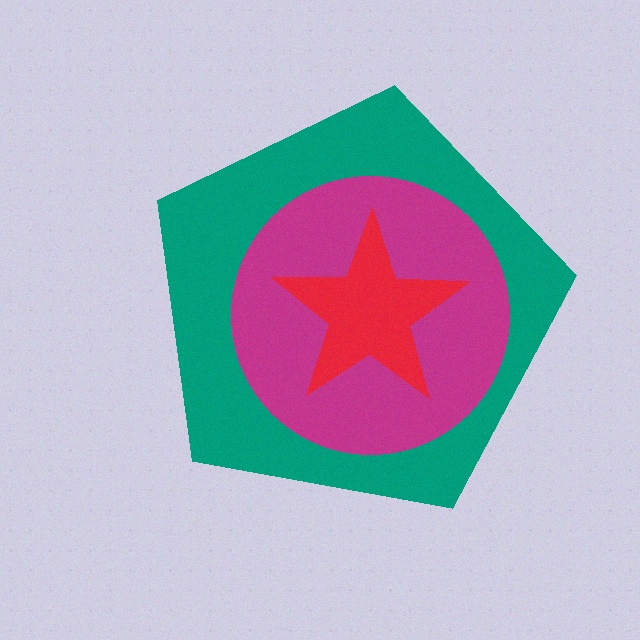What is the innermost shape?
The red star.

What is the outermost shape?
The teal pentagon.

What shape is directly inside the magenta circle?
The red star.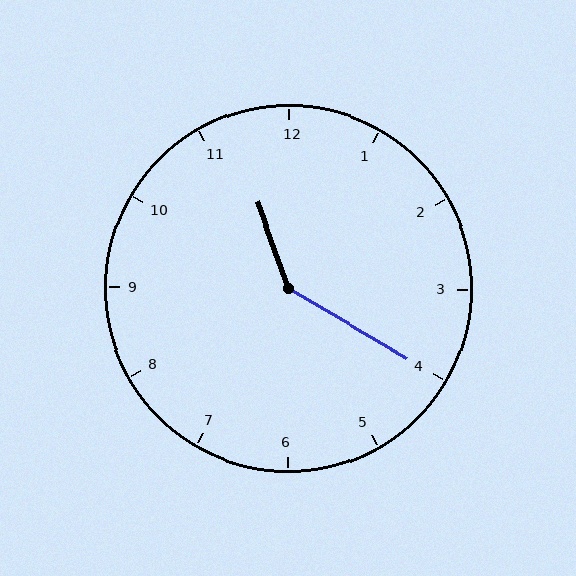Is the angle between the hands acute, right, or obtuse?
It is obtuse.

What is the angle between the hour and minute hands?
Approximately 140 degrees.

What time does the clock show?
11:20.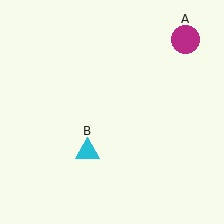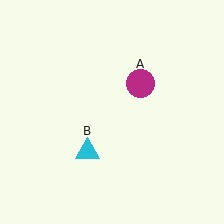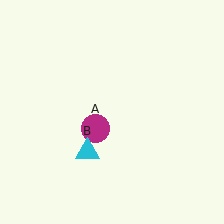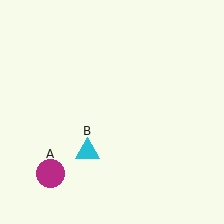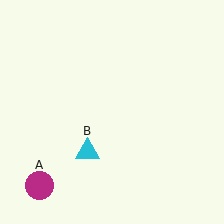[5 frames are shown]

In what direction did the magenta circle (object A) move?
The magenta circle (object A) moved down and to the left.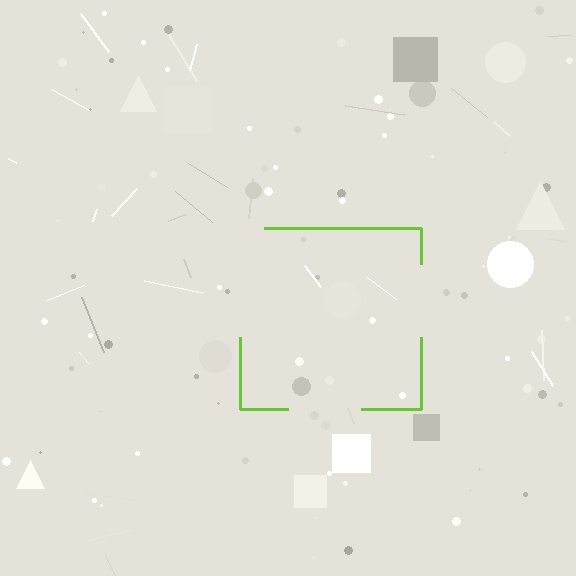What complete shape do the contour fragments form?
The contour fragments form a square.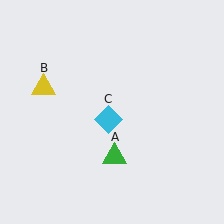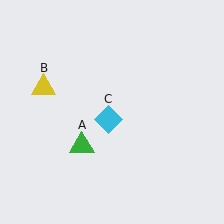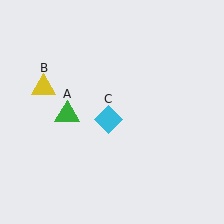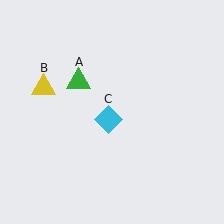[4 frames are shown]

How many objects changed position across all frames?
1 object changed position: green triangle (object A).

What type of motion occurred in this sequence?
The green triangle (object A) rotated clockwise around the center of the scene.